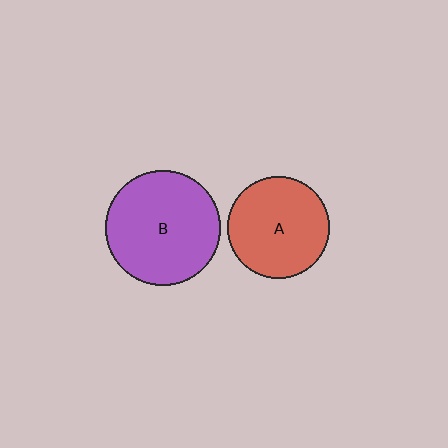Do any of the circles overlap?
No, none of the circles overlap.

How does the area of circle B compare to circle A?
Approximately 1.3 times.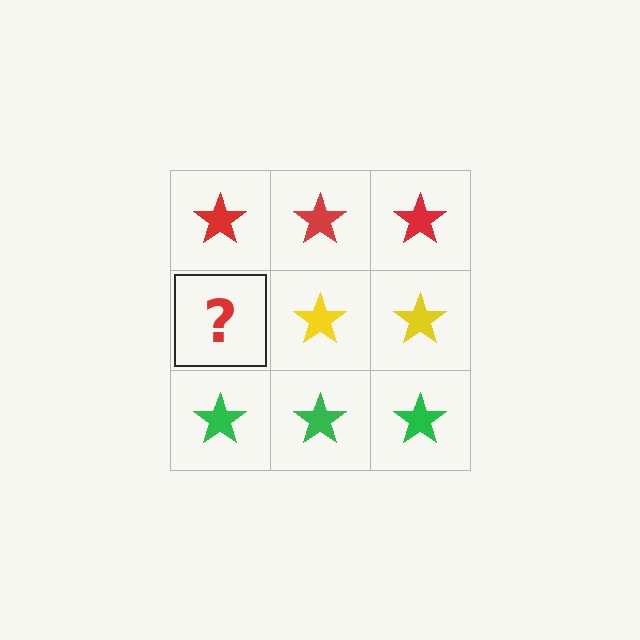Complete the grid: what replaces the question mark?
The question mark should be replaced with a yellow star.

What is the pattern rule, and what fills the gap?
The rule is that each row has a consistent color. The gap should be filled with a yellow star.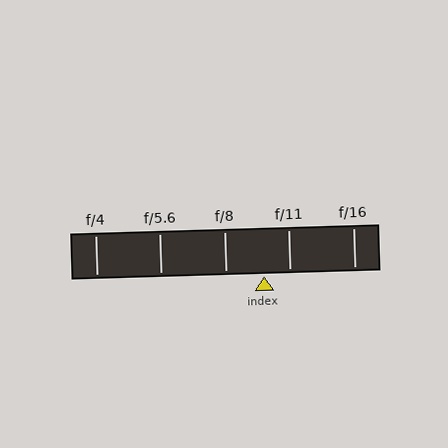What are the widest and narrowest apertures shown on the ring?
The widest aperture shown is f/4 and the narrowest is f/16.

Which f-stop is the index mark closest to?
The index mark is closest to f/11.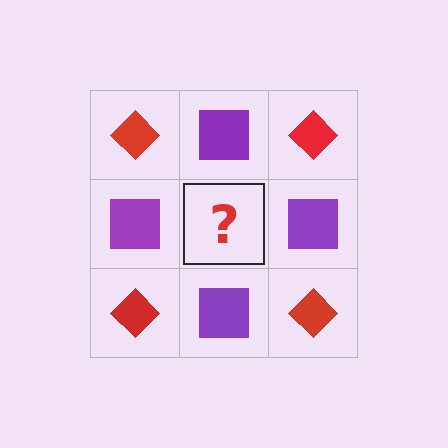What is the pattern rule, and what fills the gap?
The rule is that it alternates red diamond and purple square in a checkerboard pattern. The gap should be filled with a red diamond.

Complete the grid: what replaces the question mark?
The question mark should be replaced with a red diamond.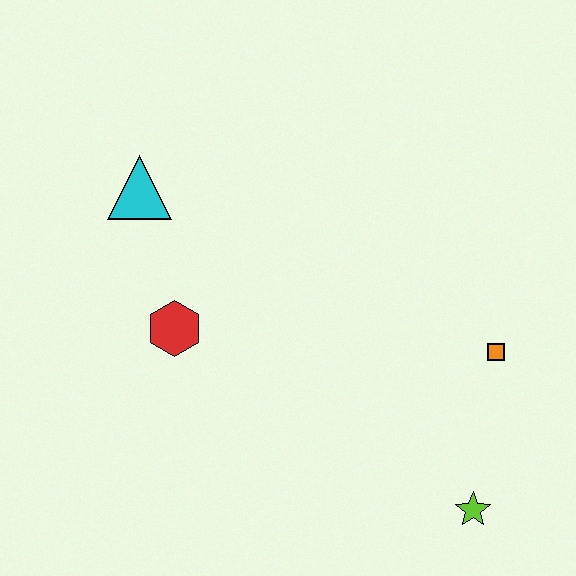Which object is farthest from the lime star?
The cyan triangle is farthest from the lime star.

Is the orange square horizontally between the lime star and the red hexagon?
No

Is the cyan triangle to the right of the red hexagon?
No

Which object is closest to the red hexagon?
The cyan triangle is closest to the red hexagon.